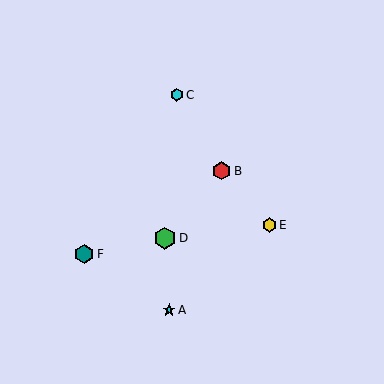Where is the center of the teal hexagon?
The center of the teal hexagon is at (84, 254).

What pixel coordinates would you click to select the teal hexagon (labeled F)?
Click at (84, 254) to select the teal hexagon F.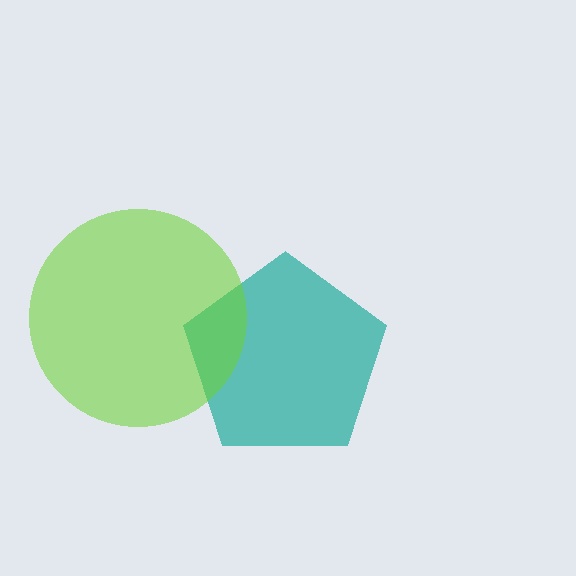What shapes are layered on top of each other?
The layered shapes are: a teal pentagon, a lime circle.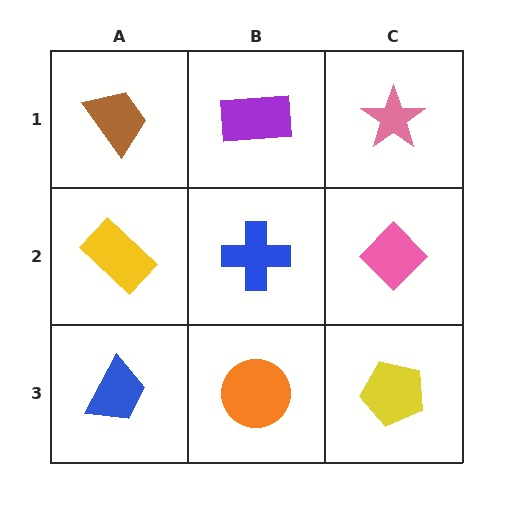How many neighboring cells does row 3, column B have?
3.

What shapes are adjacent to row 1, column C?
A pink diamond (row 2, column C), a purple rectangle (row 1, column B).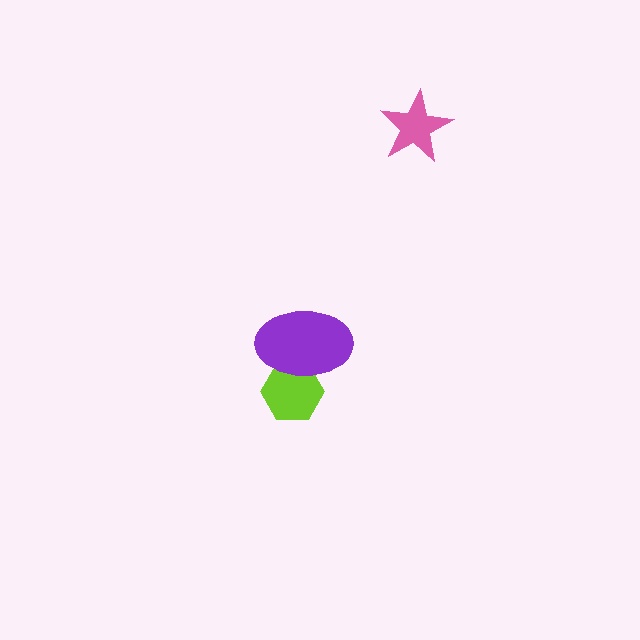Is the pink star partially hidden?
No, no other shape covers it.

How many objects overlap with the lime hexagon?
1 object overlaps with the lime hexagon.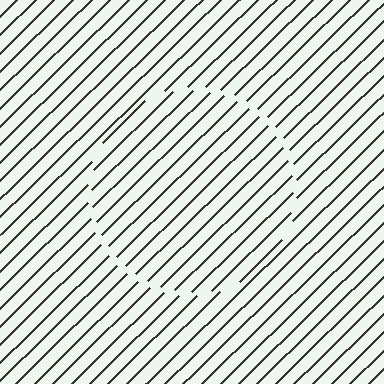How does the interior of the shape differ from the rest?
The interior of the shape contains the same grating, shifted by half a period — the contour is defined by the phase discontinuity where line-ends from the inner and outer gratings abut.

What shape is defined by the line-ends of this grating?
An illusory circle. The interior of the shape contains the same grating, shifted by half a period — the contour is defined by the phase discontinuity where line-ends from the inner and outer gratings abut.